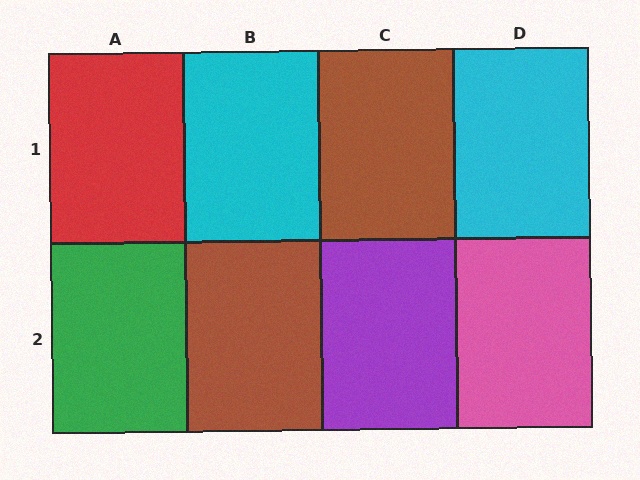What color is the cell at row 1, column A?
Red.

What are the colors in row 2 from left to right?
Green, brown, purple, pink.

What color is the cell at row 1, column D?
Cyan.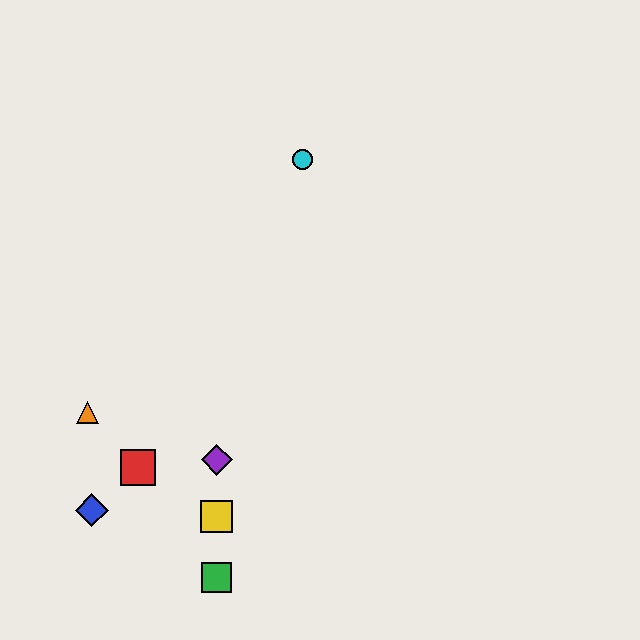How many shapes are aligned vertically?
3 shapes (the green square, the yellow square, the purple diamond) are aligned vertically.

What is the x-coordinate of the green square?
The green square is at x≈217.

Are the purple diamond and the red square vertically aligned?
No, the purple diamond is at x≈217 and the red square is at x≈138.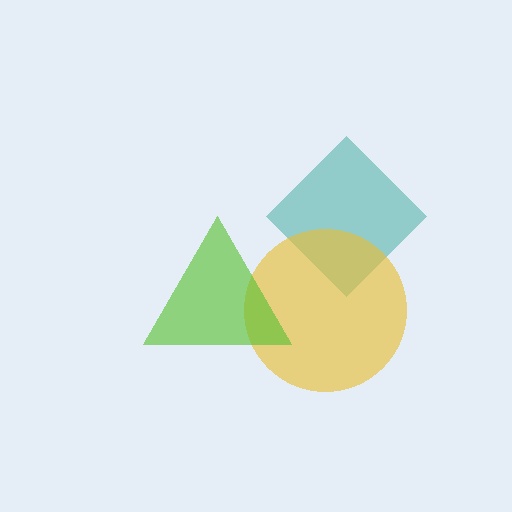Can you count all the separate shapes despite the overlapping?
Yes, there are 3 separate shapes.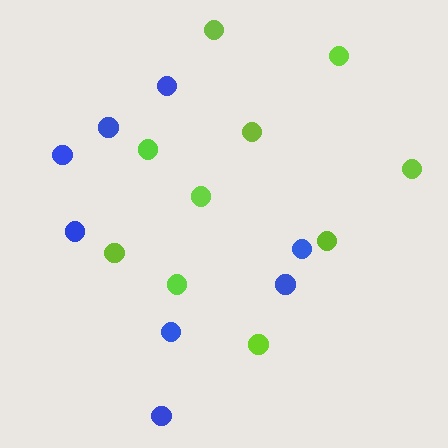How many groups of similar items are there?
There are 2 groups: one group of lime circles (10) and one group of blue circles (8).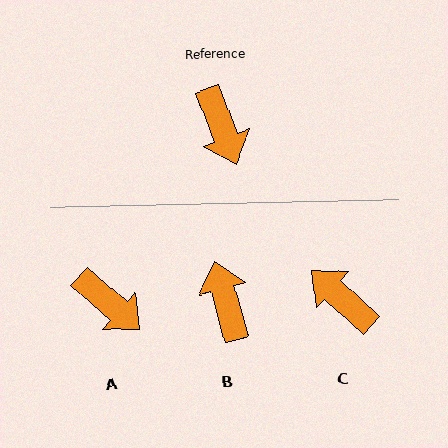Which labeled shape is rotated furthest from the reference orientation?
B, about 175 degrees away.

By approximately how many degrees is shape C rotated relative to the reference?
Approximately 153 degrees clockwise.